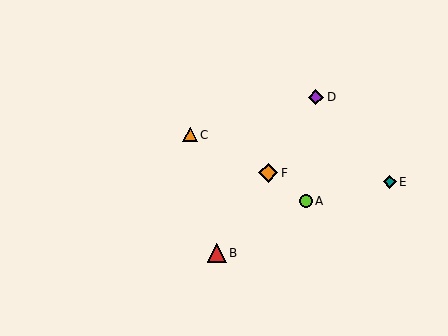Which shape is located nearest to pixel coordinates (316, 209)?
The lime circle (labeled A) at (306, 201) is nearest to that location.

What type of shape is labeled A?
Shape A is a lime circle.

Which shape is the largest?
The red triangle (labeled B) is the largest.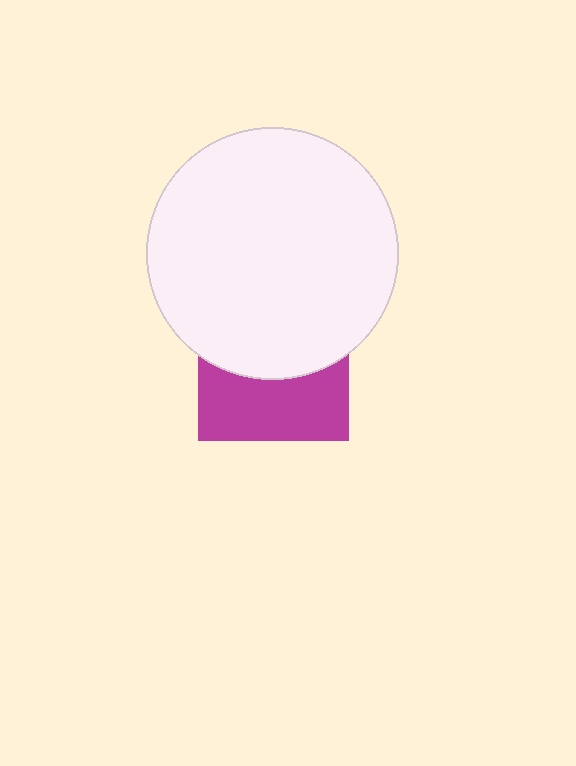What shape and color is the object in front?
The object in front is a white circle.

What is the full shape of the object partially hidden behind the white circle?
The partially hidden object is a magenta square.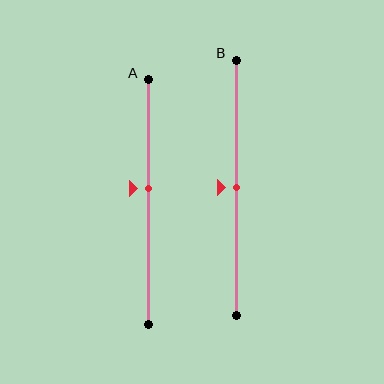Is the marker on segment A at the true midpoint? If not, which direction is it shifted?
No, the marker on segment A is shifted upward by about 5% of the segment length.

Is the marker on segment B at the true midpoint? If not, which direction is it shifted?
Yes, the marker on segment B is at the true midpoint.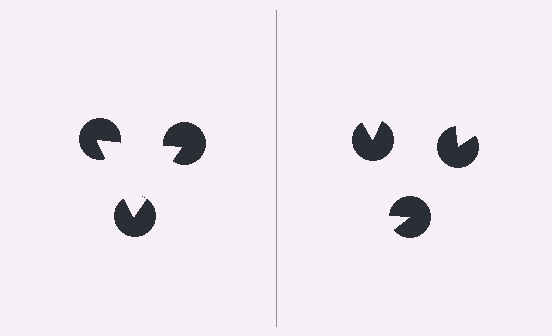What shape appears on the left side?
An illusory triangle.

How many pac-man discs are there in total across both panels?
6 — 3 on each side.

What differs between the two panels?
The pac-man discs are positioned identically on both sides; only the wedge orientations differ. On the left they align to a triangle; on the right they are misaligned.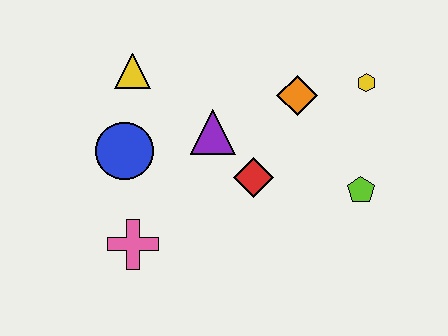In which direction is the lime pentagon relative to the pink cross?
The lime pentagon is to the right of the pink cross.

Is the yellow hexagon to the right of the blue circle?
Yes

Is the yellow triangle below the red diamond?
No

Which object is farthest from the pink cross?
The yellow hexagon is farthest from the pink cross.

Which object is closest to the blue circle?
The yellow triangle is closest to the blue circle.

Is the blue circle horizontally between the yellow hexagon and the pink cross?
No